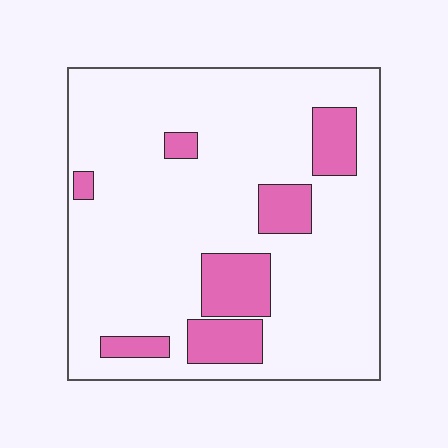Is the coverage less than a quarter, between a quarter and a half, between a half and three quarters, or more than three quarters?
Less than a quarter.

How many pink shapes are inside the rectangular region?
7.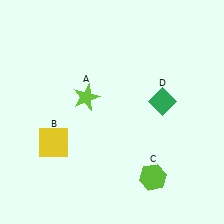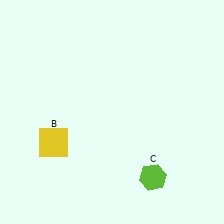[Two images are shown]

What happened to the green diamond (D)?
The green diamond (D) was removed in Image 2. It was in the top-right area of Image 1.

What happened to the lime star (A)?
The lime star (A) was removed in Image 2. It was in the top-left area of Image 1.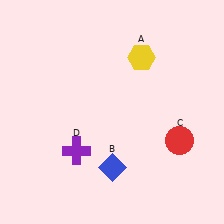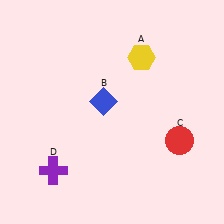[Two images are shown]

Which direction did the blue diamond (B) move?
The blue diamond (B) moved up.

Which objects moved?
The objects that moved are: the blue diamond (B), the purple cross (D).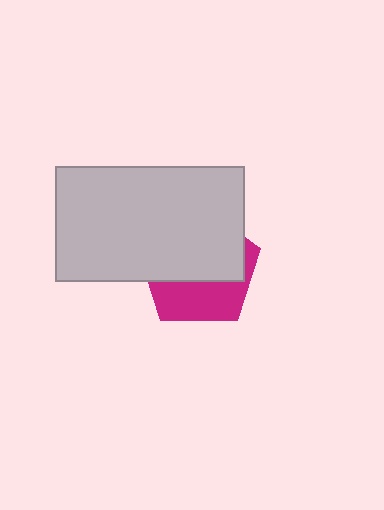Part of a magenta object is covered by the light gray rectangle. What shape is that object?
It is a pentagon.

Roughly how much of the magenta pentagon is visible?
A small part of it is visible (roughly 40%).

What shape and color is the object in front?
The object in front is a light gray rectangle.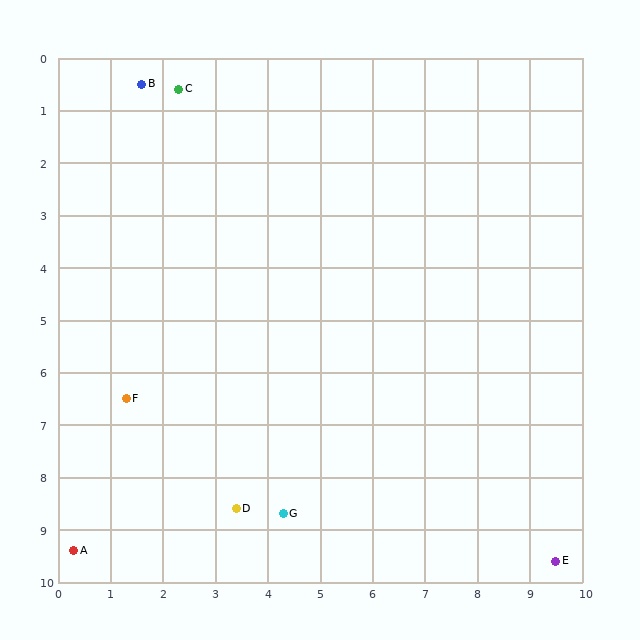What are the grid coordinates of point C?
Point C is at approximately (2.3, 0.6).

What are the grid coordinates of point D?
Point D is at approximately (3.4, 8.6).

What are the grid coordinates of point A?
Point A is at approximately (0.3, 9.4).